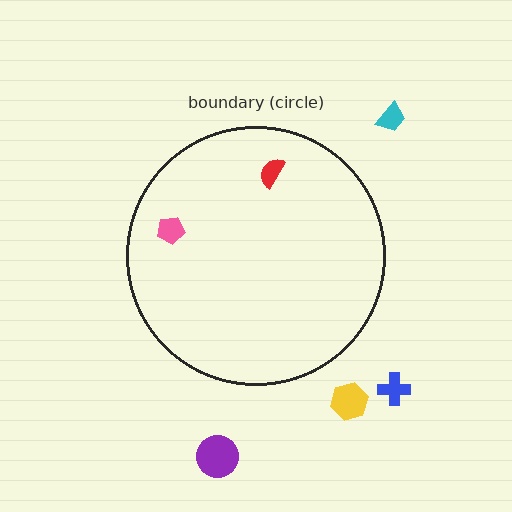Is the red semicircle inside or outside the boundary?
Inside.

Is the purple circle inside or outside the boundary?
Outside.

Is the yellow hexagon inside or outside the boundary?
Outside.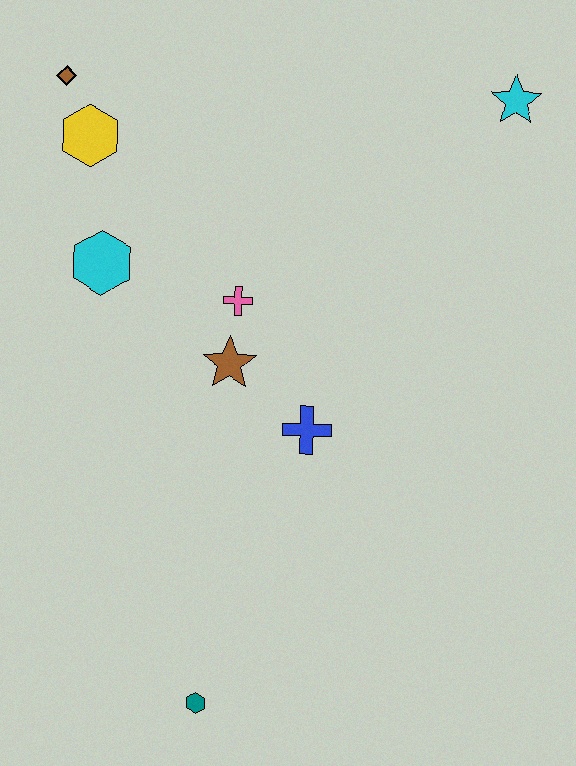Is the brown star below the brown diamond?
Yes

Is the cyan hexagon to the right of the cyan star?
No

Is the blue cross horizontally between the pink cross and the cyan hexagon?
No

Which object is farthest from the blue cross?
The brown diamond is farthest from the blue cross.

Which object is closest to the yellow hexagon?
The brown diamond is closest to the yellow hexagon.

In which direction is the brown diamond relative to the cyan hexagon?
The brown diamond is above the cyan hexagon.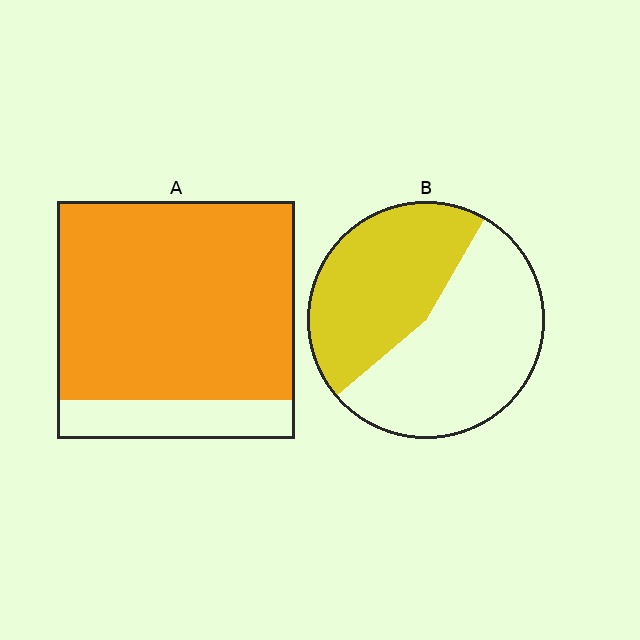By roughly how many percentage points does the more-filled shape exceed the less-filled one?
By roughly 40 percentage points (A over B).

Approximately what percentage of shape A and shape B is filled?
A is approximately 85% and B is approximately 45%.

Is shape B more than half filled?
No.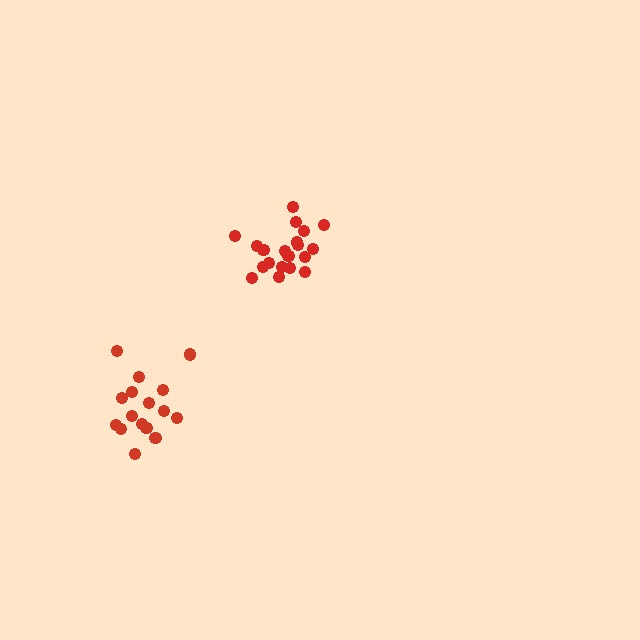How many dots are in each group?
Group 1: 20 dots, Group 2: 16 dots (36 total).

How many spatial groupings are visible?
There are 2 spatial groupings.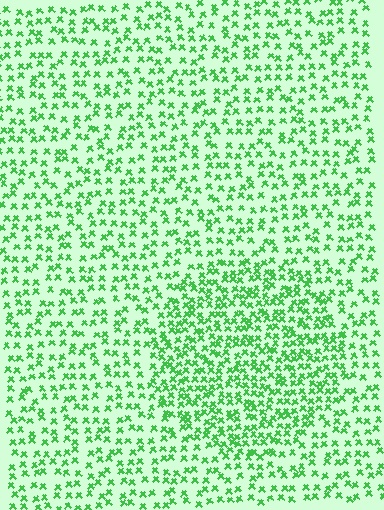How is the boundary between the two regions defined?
The boundary is defined by a change in element density (approximately 1.7x ratio). All elements are the same color, size, and shape.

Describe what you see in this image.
The image contains small green elements arranged at two different densities. A circle-shaped region is visible where the elements are more densely packed than the surrounding area.